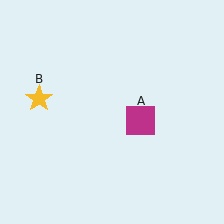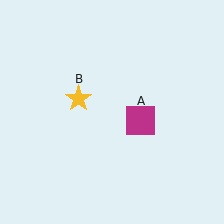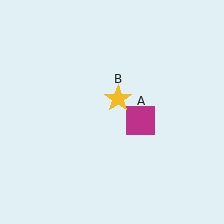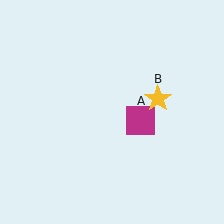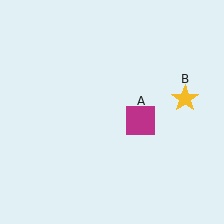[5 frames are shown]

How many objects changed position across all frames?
1 object changed position: yellow star (object B).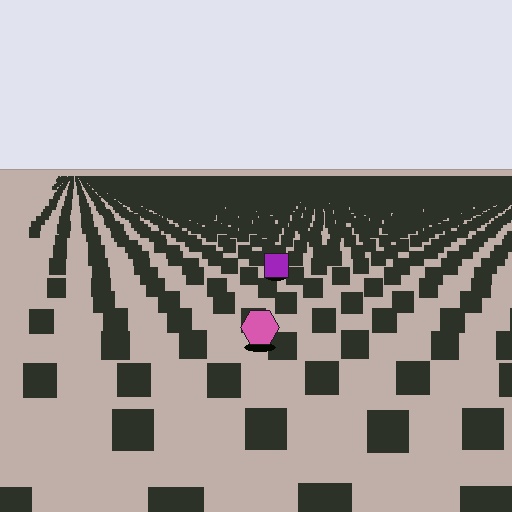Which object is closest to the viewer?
The pink hexagon is closest. The texture marks near it are larger and more spread out.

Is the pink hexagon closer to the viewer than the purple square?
Yes. The pink hexagon is closer — you can tell from the texture gradient: the ground texture is coarser near it.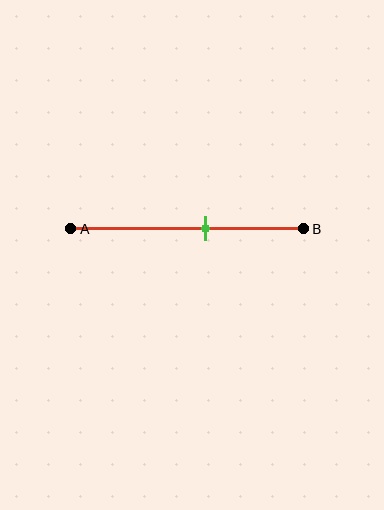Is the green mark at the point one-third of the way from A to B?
No, the mark is at about 60% from A, not at the 33% one-third point.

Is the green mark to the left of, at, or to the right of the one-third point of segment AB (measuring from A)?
The green mark is to the right of the one-third point of segment AB.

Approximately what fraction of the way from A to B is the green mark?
The green mark is approximately 60% of the way from A to B.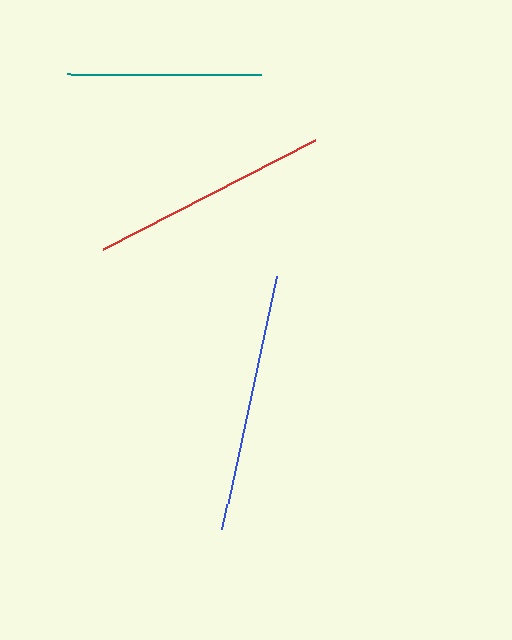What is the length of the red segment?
The red segment is approximately 239 pixels long.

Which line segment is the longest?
The blue line is the longest at approximately 259 pixels.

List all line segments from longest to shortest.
From longest to shortest: blue, red, teal.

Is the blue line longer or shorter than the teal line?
The blue line is longer than the teal line.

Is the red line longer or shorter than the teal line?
The red line is longer than the teal line.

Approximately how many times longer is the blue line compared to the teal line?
The blue line is approximately 1.3 times the length of the teal line.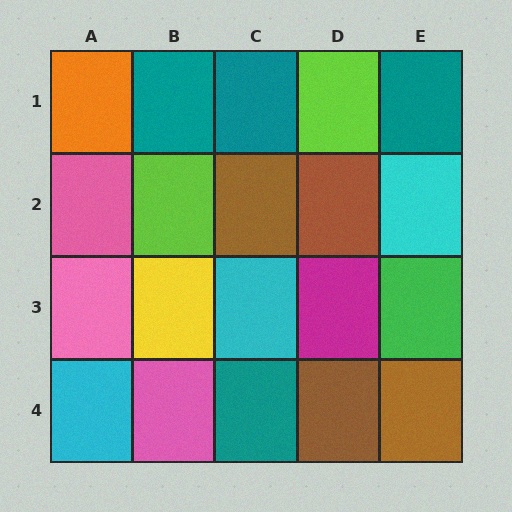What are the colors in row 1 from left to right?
Orange, teal, teal, lime, teal.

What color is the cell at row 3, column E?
Green.